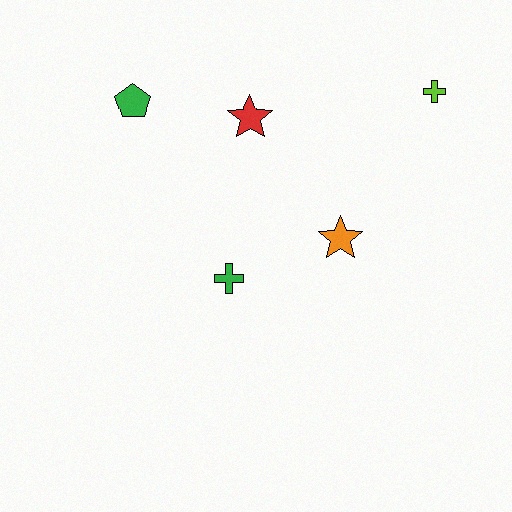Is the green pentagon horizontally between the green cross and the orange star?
No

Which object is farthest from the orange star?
The green pentagon is farthest from the orange star.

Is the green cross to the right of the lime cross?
No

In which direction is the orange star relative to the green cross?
The orange star is to the right of the green cross.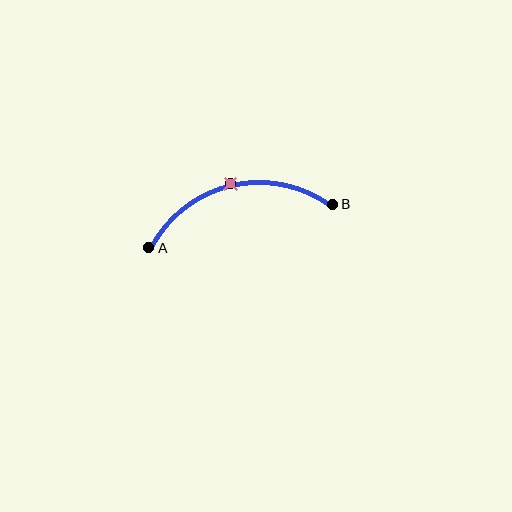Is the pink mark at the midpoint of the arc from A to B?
Yes. The pink mark lies on the arc at equal arc-length from both A and B — it is the arc midpoint.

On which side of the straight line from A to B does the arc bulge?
The arc bulges above the straight line connecting A and B.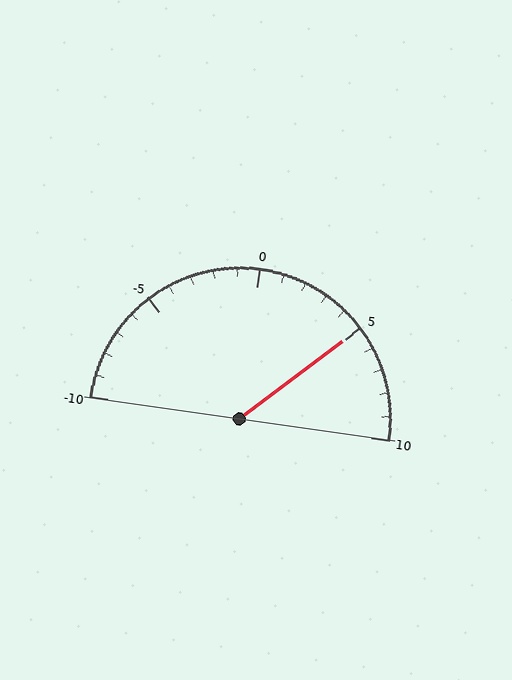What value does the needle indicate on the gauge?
The needle indicates approximately 5.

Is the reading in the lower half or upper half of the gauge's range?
The reading is in the upper half of the range (-10 to 10).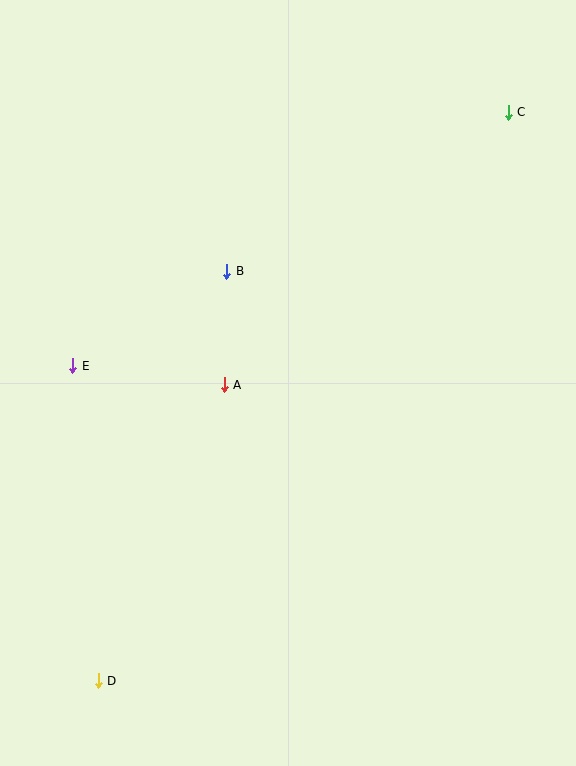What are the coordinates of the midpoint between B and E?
The midpoint between B and E is at (150, 319).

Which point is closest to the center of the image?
Point A at (224, 385) is closest to the center.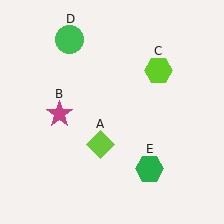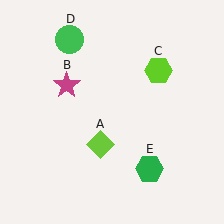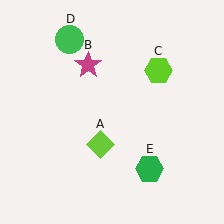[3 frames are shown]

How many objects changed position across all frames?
1 object changed position: magenta star (object B).